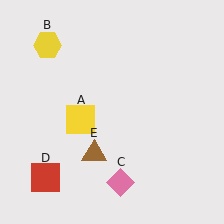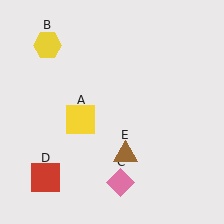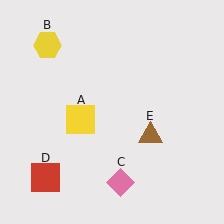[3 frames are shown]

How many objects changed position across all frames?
1 object changed position: brown triangle (object E).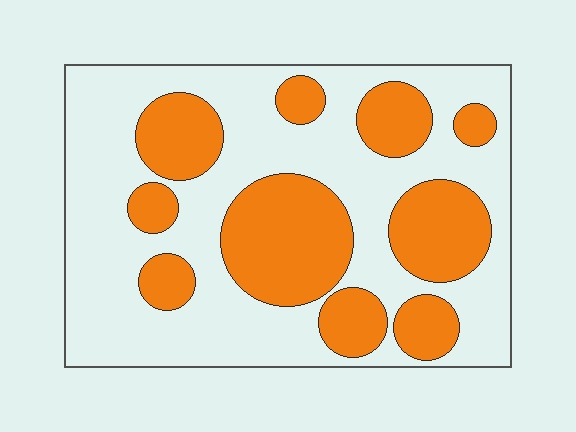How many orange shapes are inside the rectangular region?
10.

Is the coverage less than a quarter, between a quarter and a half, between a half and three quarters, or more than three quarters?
Between a quarter and a half.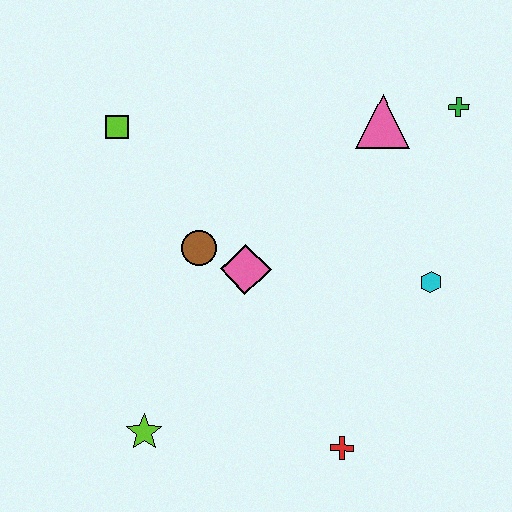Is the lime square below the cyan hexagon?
No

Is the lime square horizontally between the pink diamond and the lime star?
No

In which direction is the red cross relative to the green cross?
The red cross is below the green cross.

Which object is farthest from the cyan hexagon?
The lime square is farthest from the cyan hexagon.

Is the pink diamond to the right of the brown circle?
Yes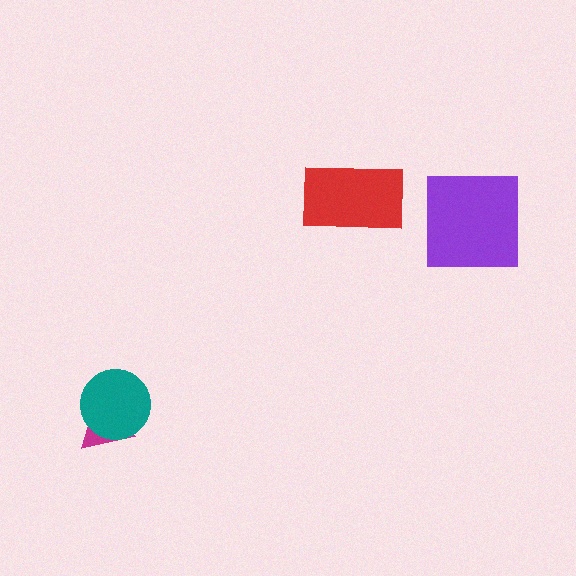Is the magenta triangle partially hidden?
Yes, it is partially covered by another shape.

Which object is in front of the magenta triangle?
The teal circle is in front of the magenta triangle.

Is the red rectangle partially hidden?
No, no other shape covers it.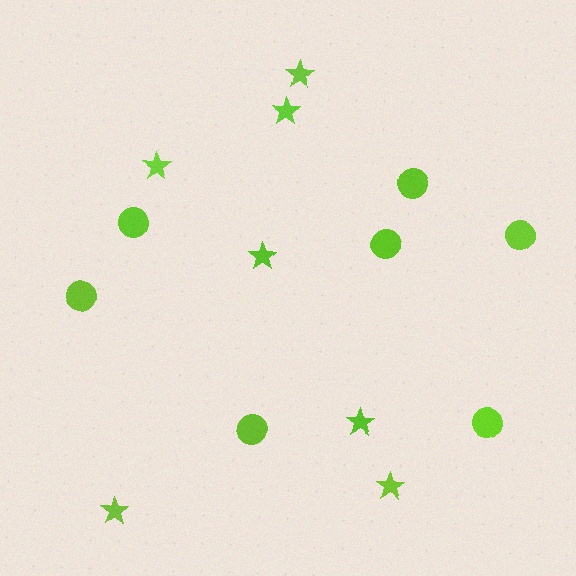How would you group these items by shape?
There are 2 groups: one group of stars (7) and one group of circles (7).